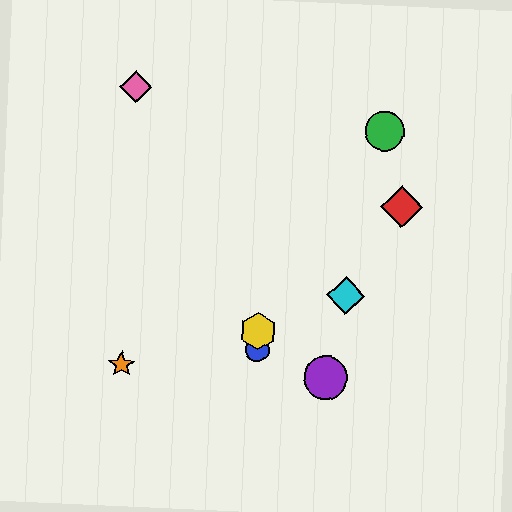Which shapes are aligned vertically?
The blue circle, the yellow hexagon are aligned vertically.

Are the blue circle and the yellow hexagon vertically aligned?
Yes, both are at x≈257.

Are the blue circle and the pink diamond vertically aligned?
No, the blue circle is at x≈257 and the pink diamond is at x≈136.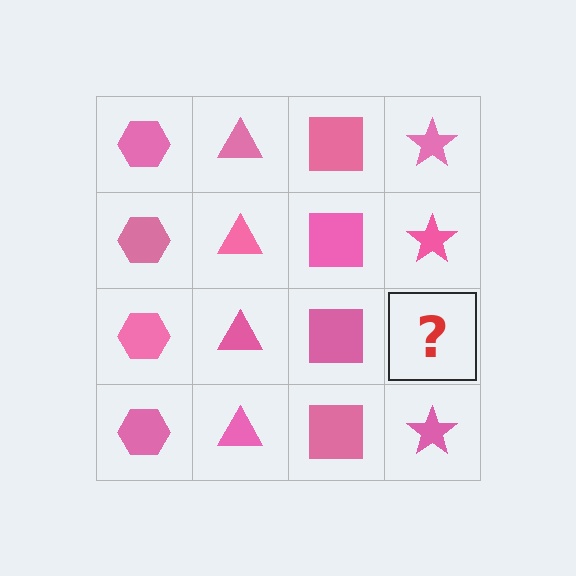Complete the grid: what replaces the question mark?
The question mark should be replaced with a pink star.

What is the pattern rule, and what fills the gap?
The rule is that each column has a consistent shape. The gap should be filled with a pink star.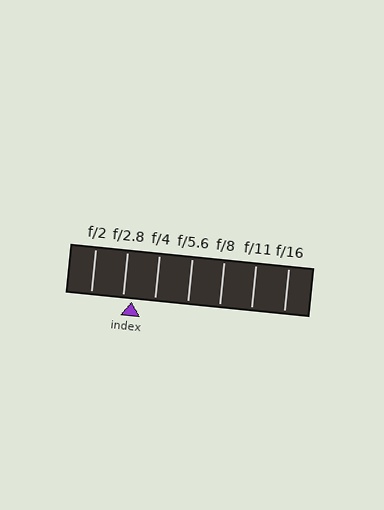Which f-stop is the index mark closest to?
The index mark is closest to f/2.8.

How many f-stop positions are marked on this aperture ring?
There are 7 f-stop positions marked.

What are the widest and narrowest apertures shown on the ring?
The widest aperture shown is f/2 and the narrowest is f/16.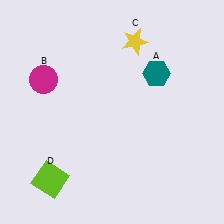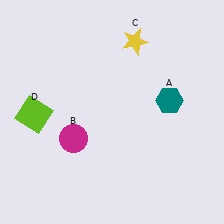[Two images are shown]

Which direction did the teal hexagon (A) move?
The teal hexagon (A) moved down.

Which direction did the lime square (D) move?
The lime square (D) moved up.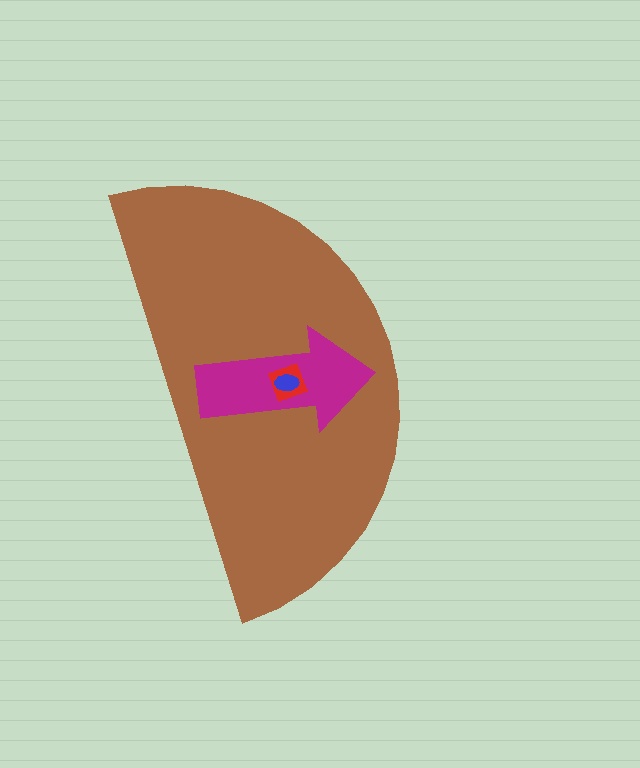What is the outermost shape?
The brown semicircle.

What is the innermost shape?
The blue ellipse.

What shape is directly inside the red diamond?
The blue ellipse.